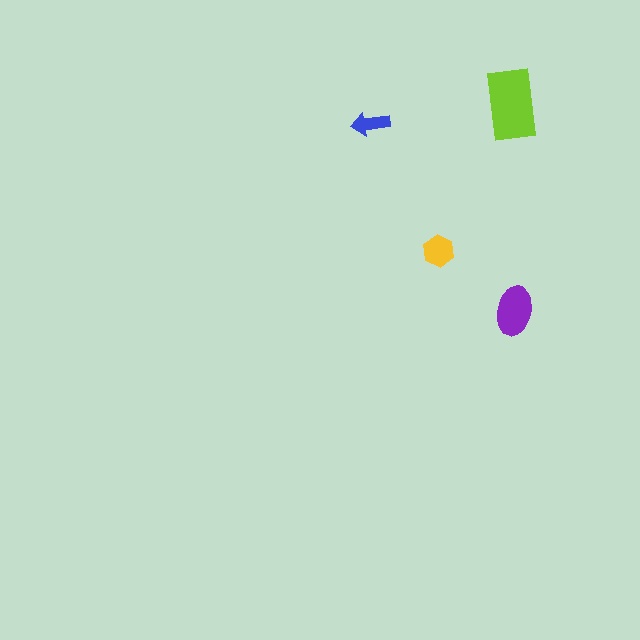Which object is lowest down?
The purple ellipse is bottommost.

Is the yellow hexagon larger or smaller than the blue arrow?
Larger.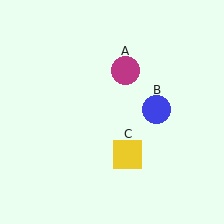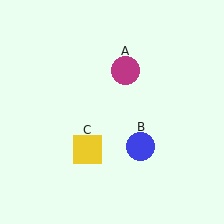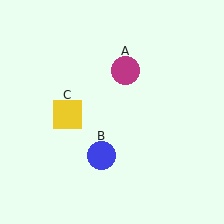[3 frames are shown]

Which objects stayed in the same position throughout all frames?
Magenta circle (object A) remained stationary.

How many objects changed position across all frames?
2 objects changed position: blue circle (object B), yellow square (object C).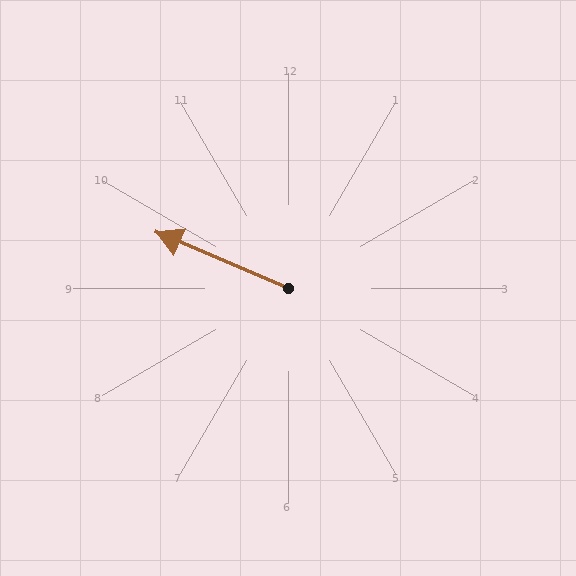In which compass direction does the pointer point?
Northwest.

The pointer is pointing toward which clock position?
Roughly 10 o'clock.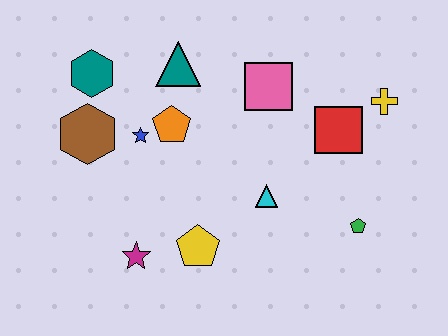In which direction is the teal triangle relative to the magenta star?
The teal triangle is above the magenta star.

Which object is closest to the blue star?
The orange pentagon is closest to the blue star.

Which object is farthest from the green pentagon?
The teal hexagon is farthest from the green pentagon.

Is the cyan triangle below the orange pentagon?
Yes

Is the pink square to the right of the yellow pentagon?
Yes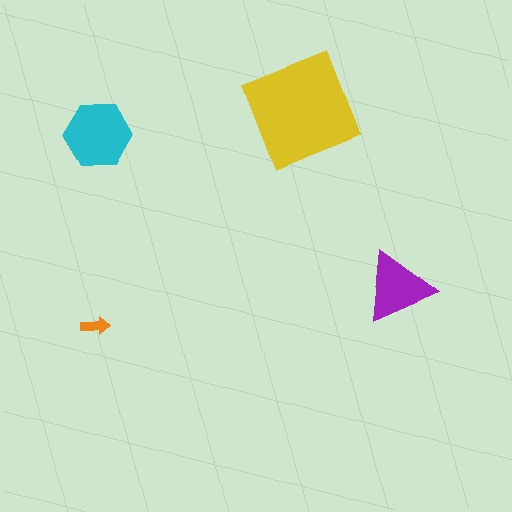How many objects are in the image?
There are 4 objects in the image.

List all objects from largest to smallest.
The yellow diamond, the cyan hexagon, the purple triangle, the orange arrow.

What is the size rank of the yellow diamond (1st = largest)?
1st.